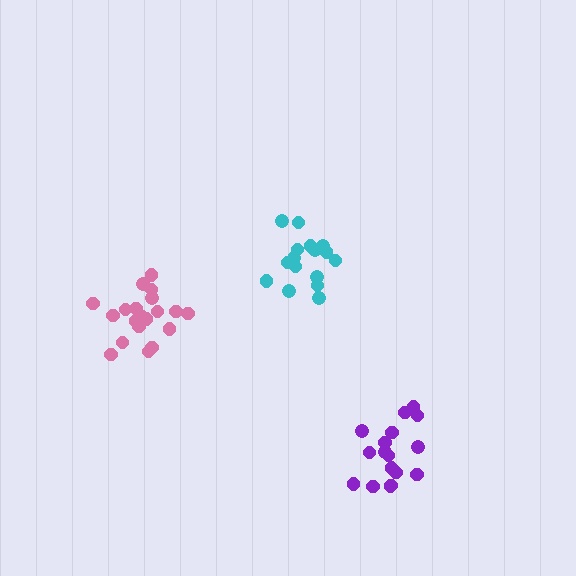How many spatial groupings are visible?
There are 3 spatial groupings.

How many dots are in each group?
Group 1: 17 dots, Group 2: 17 dots, Group 3: 20 dots (54 total).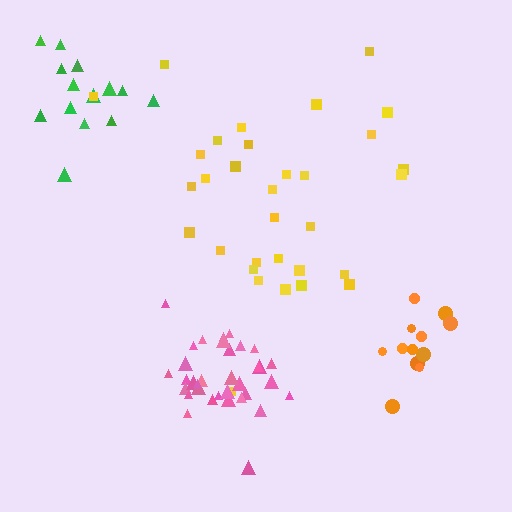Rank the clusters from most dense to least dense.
pink, orange, green, yellow.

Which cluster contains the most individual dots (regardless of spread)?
Pink (34).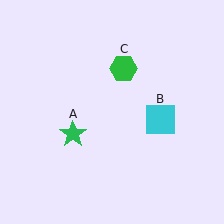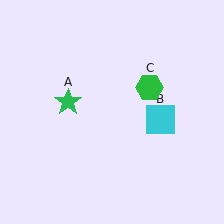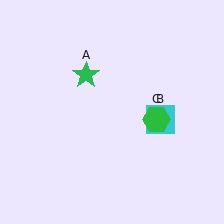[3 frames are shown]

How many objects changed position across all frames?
2 objects changed position: green star (object A), green hexagon (object C).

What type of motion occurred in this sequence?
The green star (object A), green hexagon (object C) rotated clockwise around the center of the scene.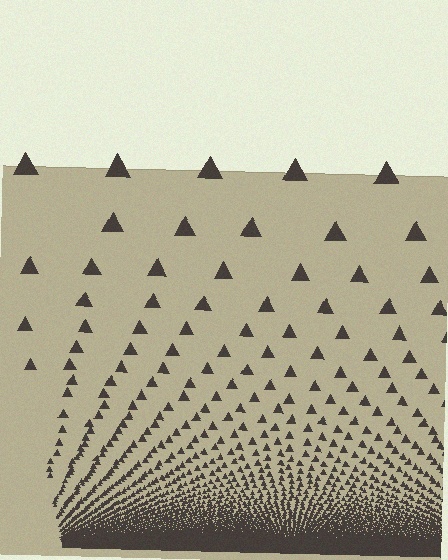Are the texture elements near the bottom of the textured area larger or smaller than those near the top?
Smaller. The gradient is inverted — elements near the bottom are smaller and denser.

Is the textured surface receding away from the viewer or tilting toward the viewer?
The surface appears to tilt toward the viewer. Texture elements get larger and sparser toward the top.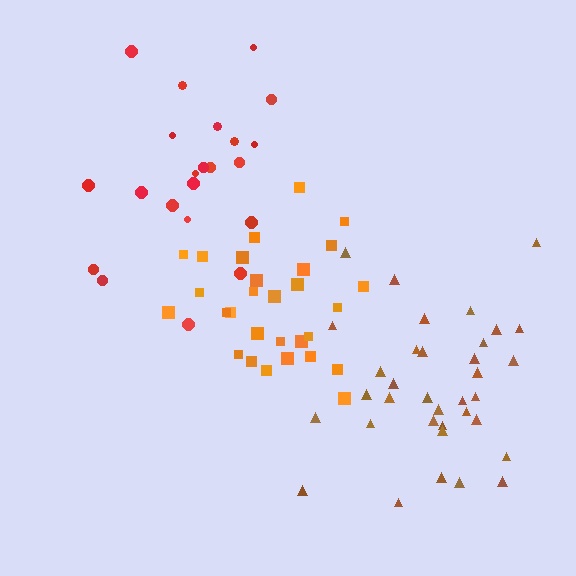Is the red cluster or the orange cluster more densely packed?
Orange.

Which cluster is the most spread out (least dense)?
Red.